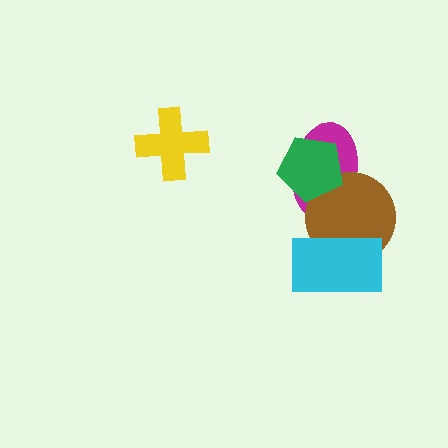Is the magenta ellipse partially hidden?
Yes, it is partially covered by another shape.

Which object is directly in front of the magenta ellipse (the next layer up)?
The brown circle is directly in front of the magenta ellipse.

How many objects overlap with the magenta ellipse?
2 objects overlap with the magenta ellipse.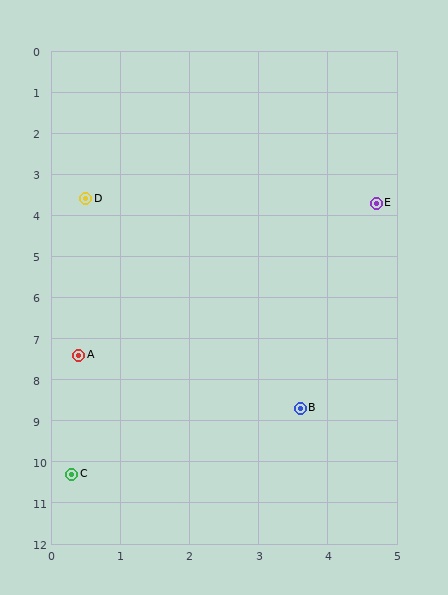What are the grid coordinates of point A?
Point A is at approximately (0.4, 7.4).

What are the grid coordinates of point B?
Point B is at approximately (3.6, 8.7).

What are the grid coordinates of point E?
Point E is at approximately (4.7, 3.7).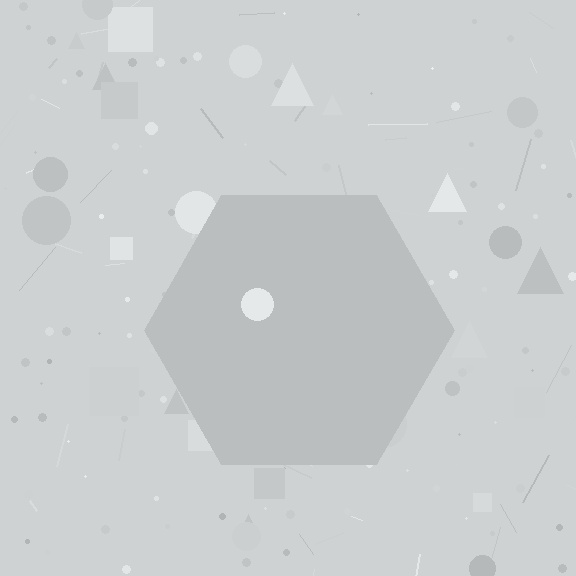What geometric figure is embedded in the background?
A hexagon is embedded in the background.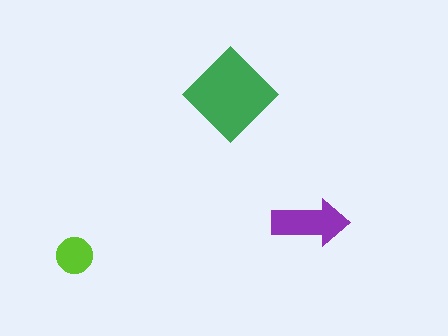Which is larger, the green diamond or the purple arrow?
The green diamond.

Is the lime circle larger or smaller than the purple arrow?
Smaller.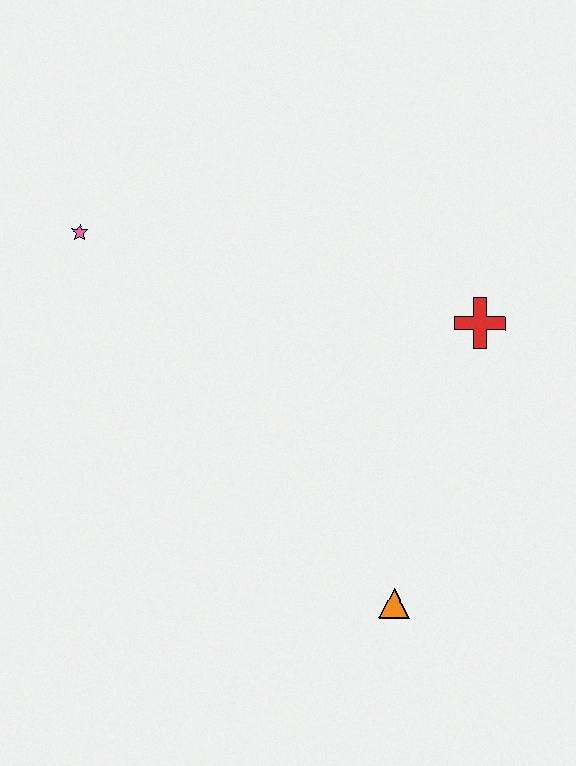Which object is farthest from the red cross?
The pink star is farthest from the red cross.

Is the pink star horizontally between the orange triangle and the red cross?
No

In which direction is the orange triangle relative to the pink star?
The orange triangle is below the pink star.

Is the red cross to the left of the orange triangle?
No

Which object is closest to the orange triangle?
The red cross is closest to the orange triangle.